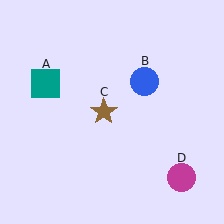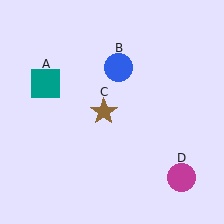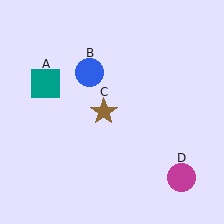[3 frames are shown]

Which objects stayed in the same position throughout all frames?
Teal square (object A) and brown star (object C) and magenta circle (object D) remained stationary.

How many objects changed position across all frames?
1 object changed position: blue circle (object B).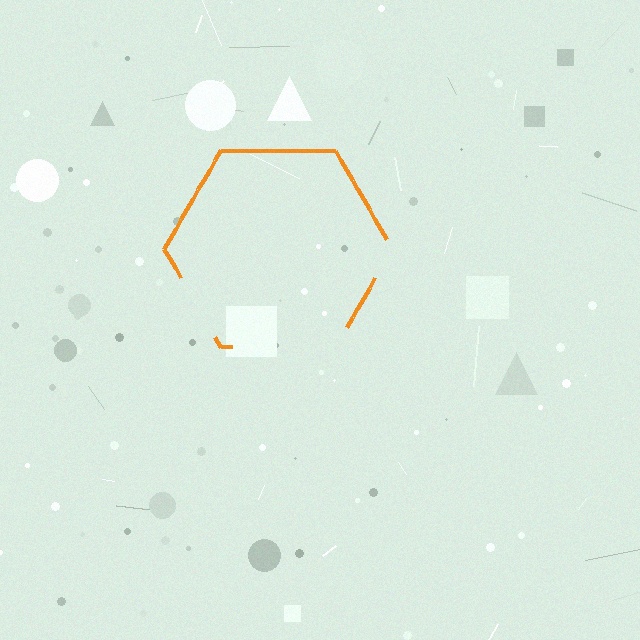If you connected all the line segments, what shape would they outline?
They would outline a hexagon.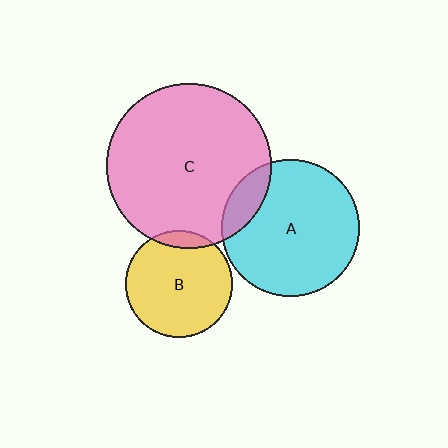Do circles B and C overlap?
Yes.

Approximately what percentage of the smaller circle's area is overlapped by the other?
Approximately 10%.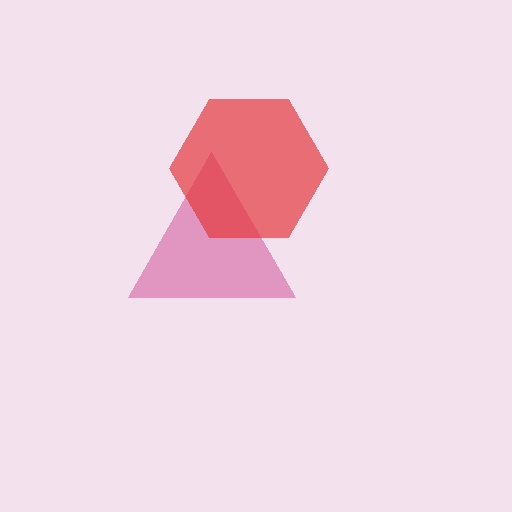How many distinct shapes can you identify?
There are 2 distinct shapes: a magenta triangle, a red hexagon.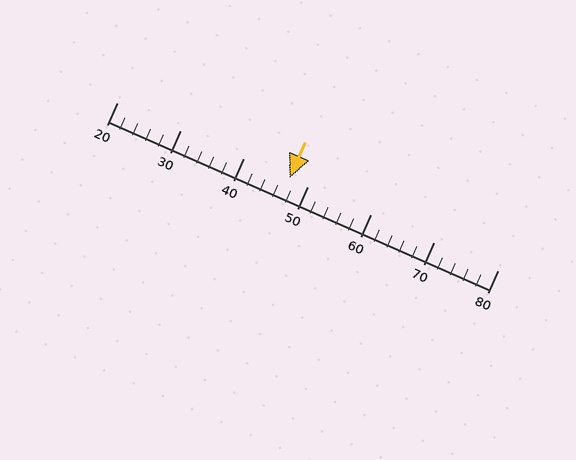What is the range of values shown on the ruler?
The ruler shows values from 20 to 80.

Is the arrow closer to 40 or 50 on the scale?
The arrow is closer to 50.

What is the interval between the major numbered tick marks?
The major tick marks are spaced 10 units apart.